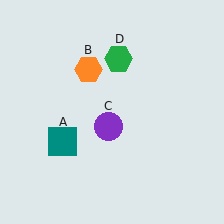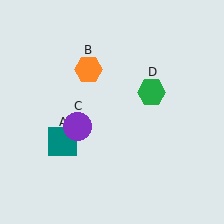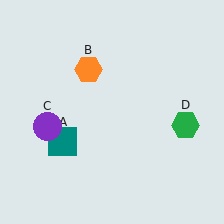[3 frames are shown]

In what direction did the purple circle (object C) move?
The purple circle (object C) moved left.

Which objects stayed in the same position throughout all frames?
Teal square (object A) and orange hexagon (object B) remained stationary.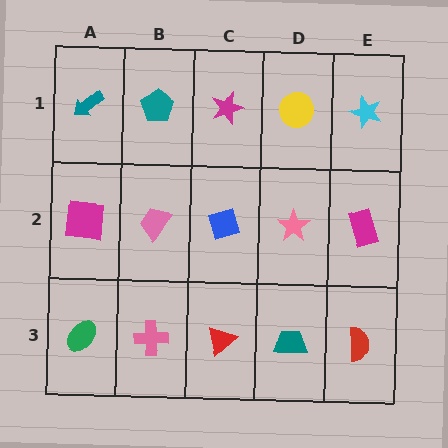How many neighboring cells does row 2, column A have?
3.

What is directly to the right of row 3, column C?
A teal trapezoid.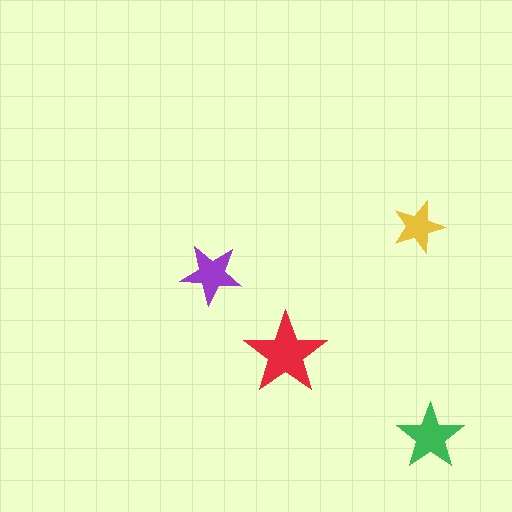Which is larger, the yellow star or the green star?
The green one.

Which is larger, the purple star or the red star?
The red one.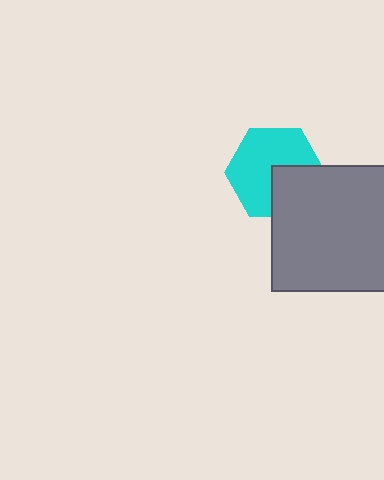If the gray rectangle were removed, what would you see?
You would see the complete cyan hexagon.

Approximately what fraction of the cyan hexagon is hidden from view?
Roughly 33% of the cyan hexagon is hidden behind the gray rectangle.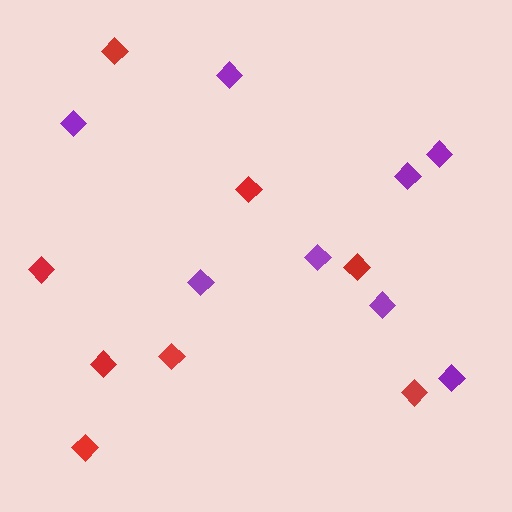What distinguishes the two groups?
There are 2 groups: one group of purple diamonds (8) and one group of red diamonds (8).